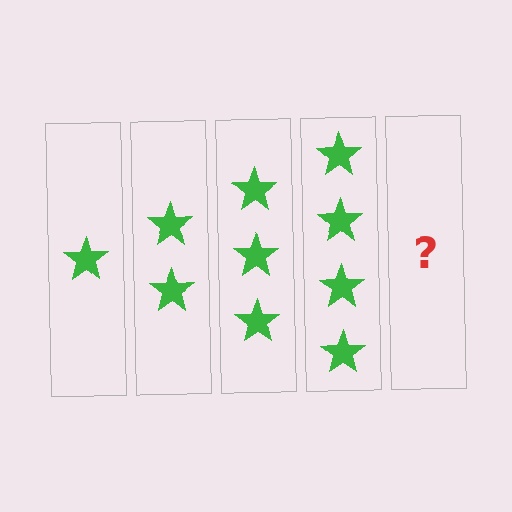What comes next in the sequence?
The next element should be 5 stars.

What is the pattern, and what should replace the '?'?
The pattern is that each step adds one more star. The '?' should be 5 stars.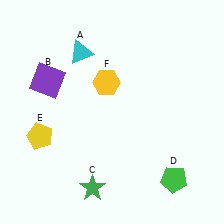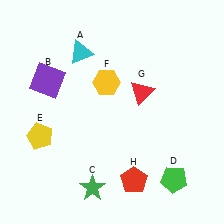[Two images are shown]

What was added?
A red triangle (G), a red pentagon (H) were added in Image 2.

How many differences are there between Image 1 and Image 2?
There are 2 differences between the two images.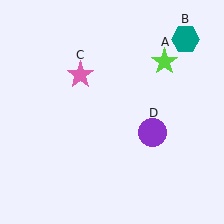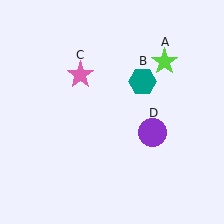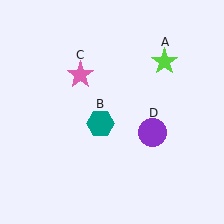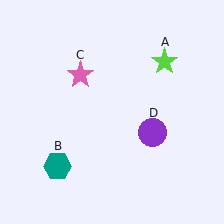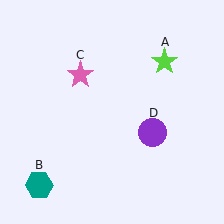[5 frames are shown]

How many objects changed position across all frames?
1 object changed position: teal hexagon (object B).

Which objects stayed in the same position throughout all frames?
Lime star (object A) and pink star (object C) and purple circle (object D) remained stationary.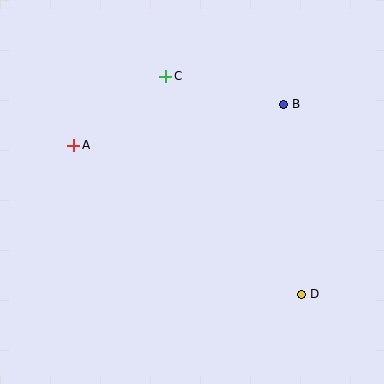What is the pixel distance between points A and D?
The distance between A and D is 272 pixels.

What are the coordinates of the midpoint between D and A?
The midpoint between D and A is at (188, 220).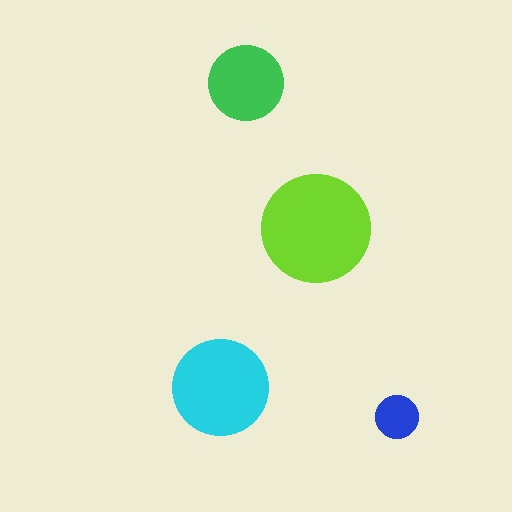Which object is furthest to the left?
The cyan circle is leftmost.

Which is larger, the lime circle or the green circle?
The lime one.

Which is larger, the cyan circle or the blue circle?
The cyan one.